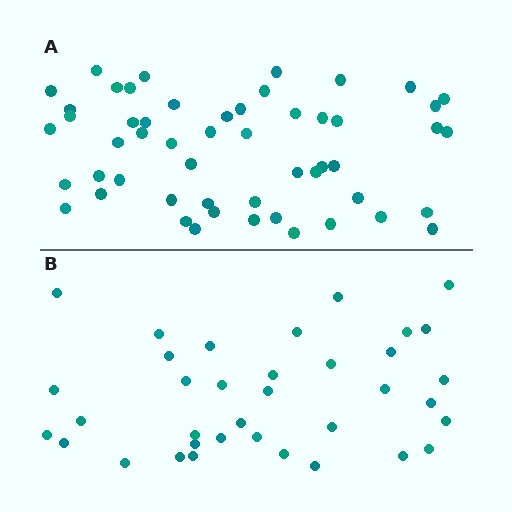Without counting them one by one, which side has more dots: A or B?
Region A (the top region) has more dots.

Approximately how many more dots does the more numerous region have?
Region A has approximately 15 more dots than region B.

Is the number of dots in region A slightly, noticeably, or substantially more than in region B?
Region A has substantially more. The ratio is roughly 1.5 to 1.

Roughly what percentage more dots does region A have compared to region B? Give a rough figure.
About 45% more.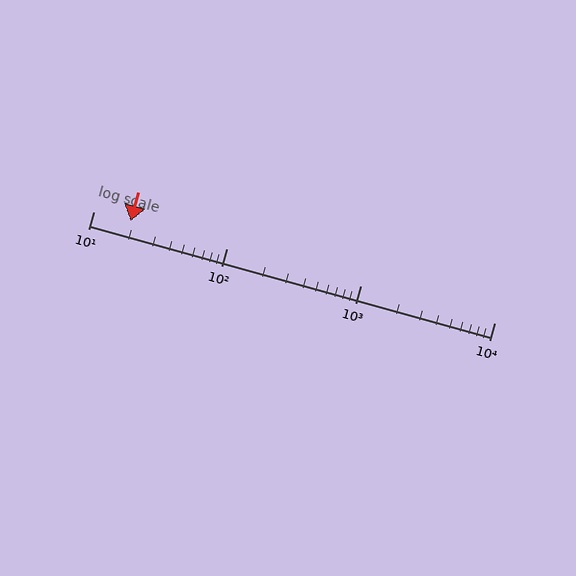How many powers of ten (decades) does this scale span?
The scale spans 3 decades, from 10 to 10000.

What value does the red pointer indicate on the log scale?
The pointer indicates approximately 19.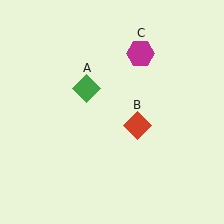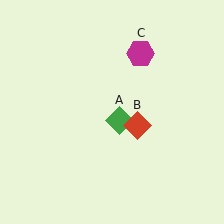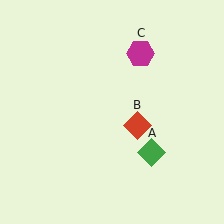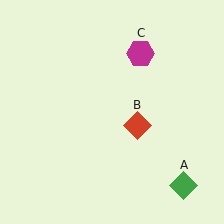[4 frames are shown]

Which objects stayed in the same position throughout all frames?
Red diamond (object B) and magenta hexagon (object C) remained stationary.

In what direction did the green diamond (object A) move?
The green diamond (object A) moved down and to the right.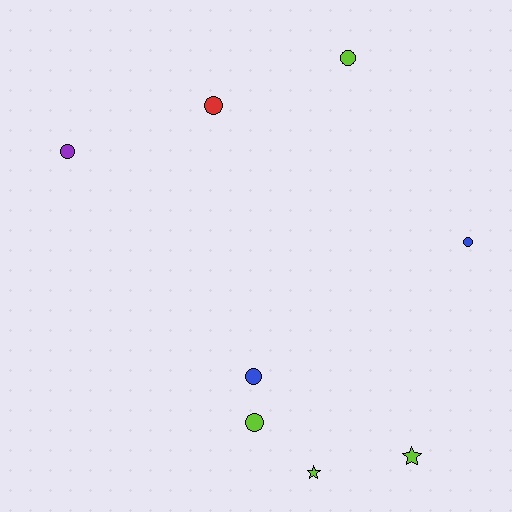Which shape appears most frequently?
Circle, with 6 objects.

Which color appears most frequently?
Lime, with 4 objects.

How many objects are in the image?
There are 8 objects.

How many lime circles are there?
There are 2 lime circles.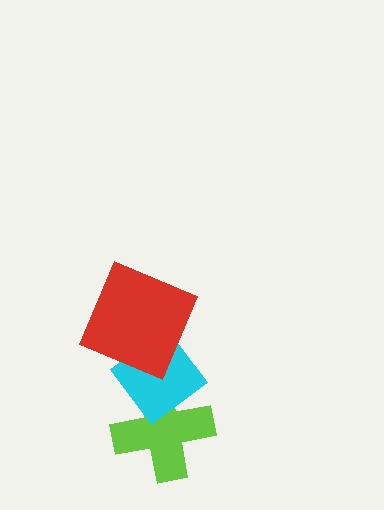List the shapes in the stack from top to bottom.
From top to bottom: the red square, the cyan diamond, the lime cross.